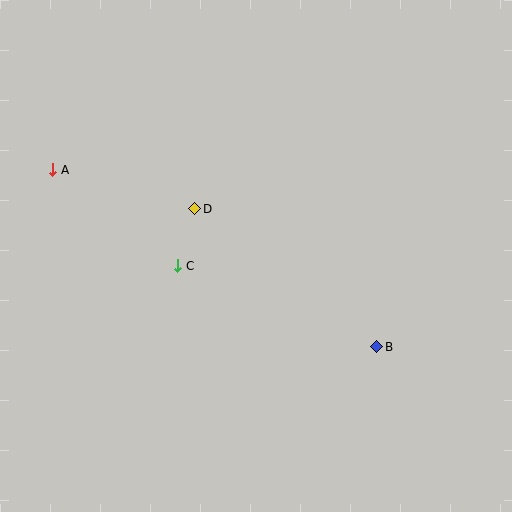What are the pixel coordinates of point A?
Point A is at (53, 170).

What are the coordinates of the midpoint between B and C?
The midpoint between B and C is at (277, 306).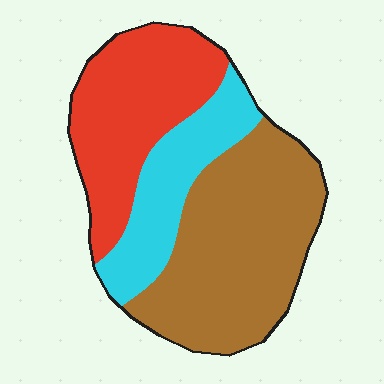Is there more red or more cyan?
Red.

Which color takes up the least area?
Cyan, at roughly 20%.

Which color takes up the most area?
Brown, at roughly 45%.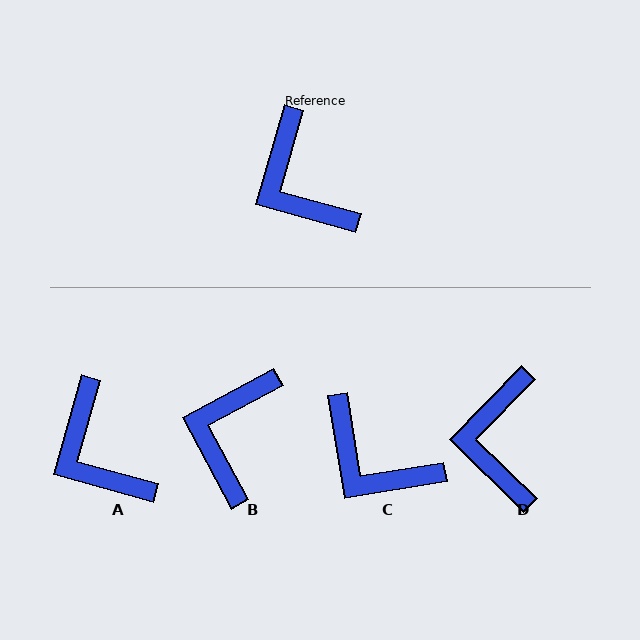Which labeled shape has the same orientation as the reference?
A.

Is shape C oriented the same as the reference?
No, it is off by about 25 degrees.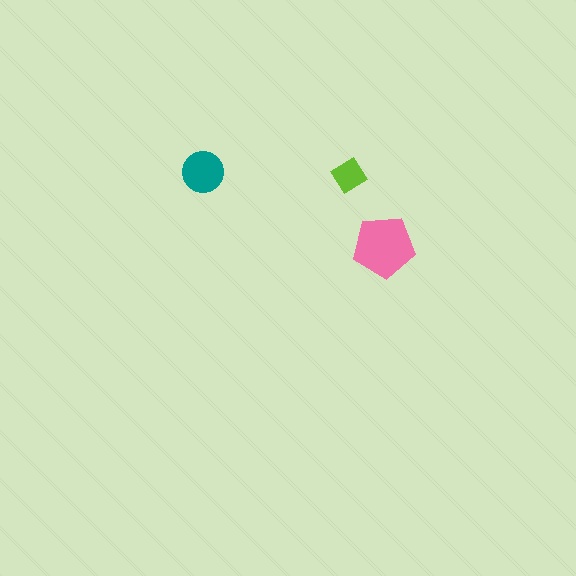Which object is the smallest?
The lime diamond.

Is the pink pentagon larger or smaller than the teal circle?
Larger.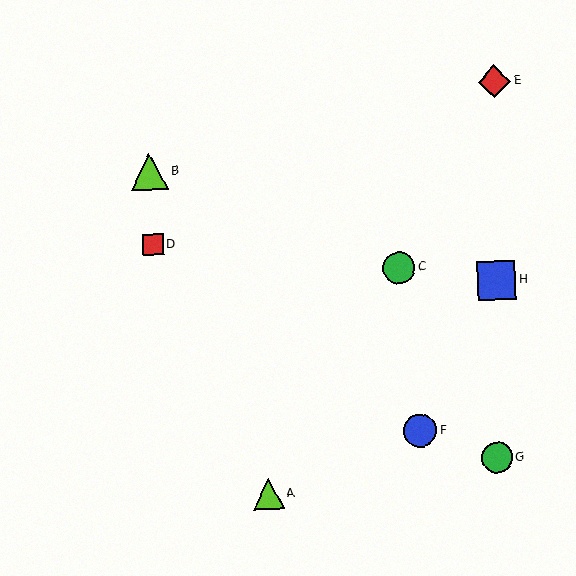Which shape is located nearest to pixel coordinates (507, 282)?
The blue square (labeled H) at (496, 280) is nearest to that location.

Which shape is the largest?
The blue square (labeled H) is the largest.